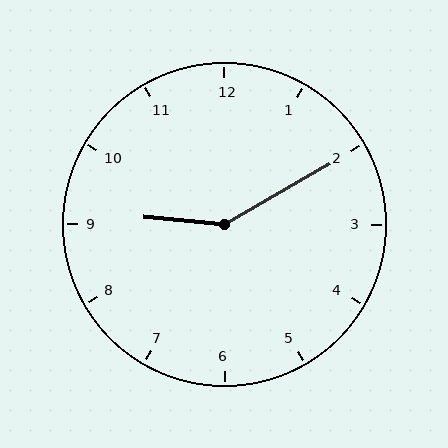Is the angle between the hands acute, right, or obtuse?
It is obtuse.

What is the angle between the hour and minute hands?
Approximately 145 degrees.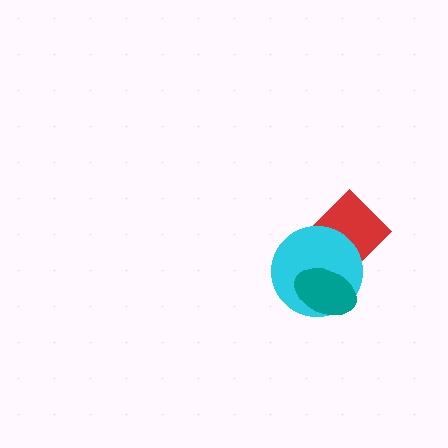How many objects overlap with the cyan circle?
2 objects overlap with the cyan circle.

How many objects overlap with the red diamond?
2 objects overlap with the red diamond.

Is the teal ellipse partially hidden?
No, no other shape covers it.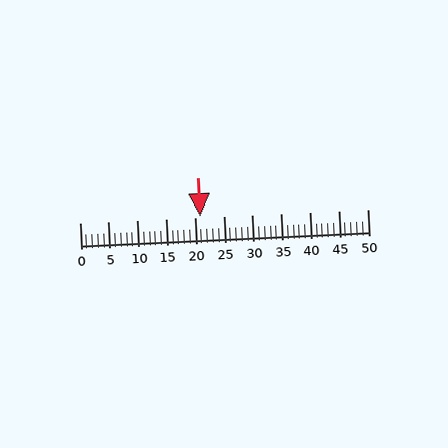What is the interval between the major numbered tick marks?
The major tick marks are spaced 5 units apart.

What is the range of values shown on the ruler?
The ruler shows values from 0 to 50.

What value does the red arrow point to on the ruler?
The red arrow points to approximately 21.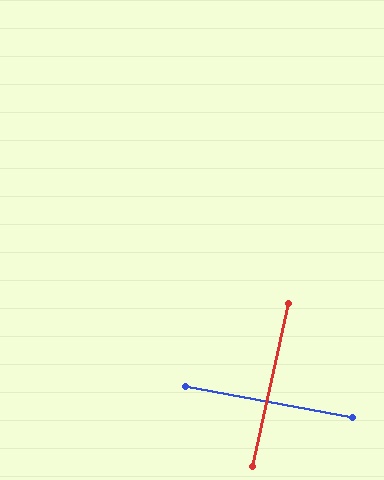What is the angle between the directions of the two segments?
Approximately 88 degrees.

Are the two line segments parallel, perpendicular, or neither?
Perpendicular — they meet at approximately 88°.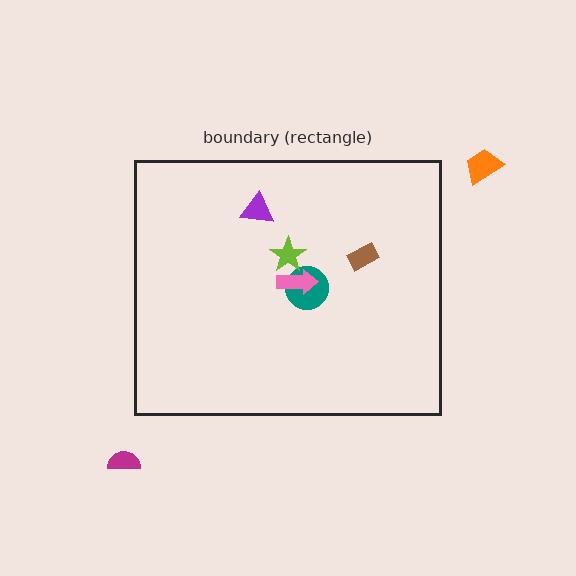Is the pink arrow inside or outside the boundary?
Inside.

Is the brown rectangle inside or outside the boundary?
Inside.